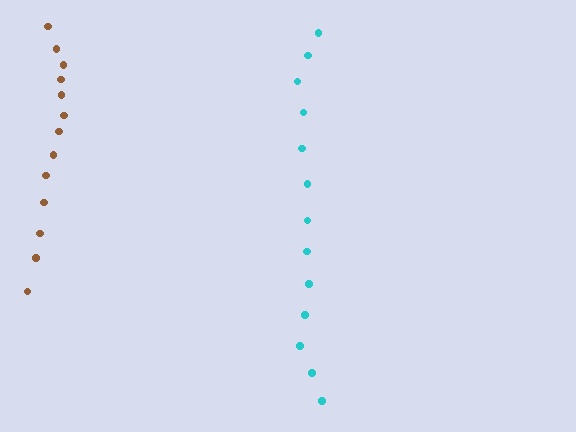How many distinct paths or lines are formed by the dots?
There are 2 distinct paths.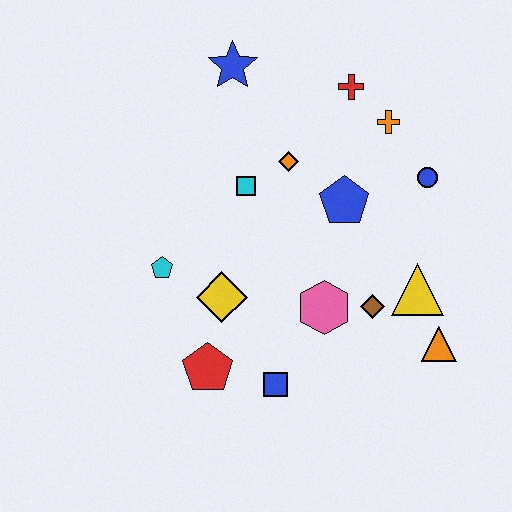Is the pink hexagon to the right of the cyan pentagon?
Yes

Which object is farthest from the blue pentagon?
The red pentagon is farthest from the blue pentagon.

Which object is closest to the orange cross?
The red cross is closest to the orange cross.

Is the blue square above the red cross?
No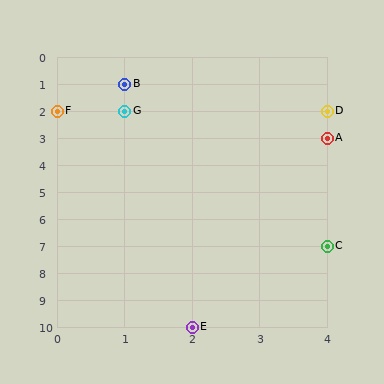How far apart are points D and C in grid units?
Points D and C are 5 rows apart.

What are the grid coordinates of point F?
Point F is at grid coordinates (0, 2).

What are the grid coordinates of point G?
Point G is at grid coordinates (1, 2).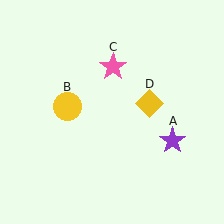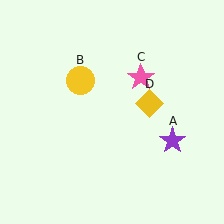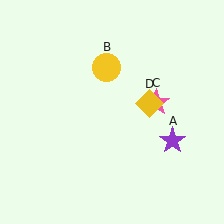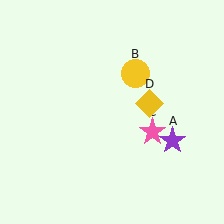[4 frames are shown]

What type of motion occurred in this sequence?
The yellow circle (object B), pink star (object C) rotated clockwise around the center of the scene.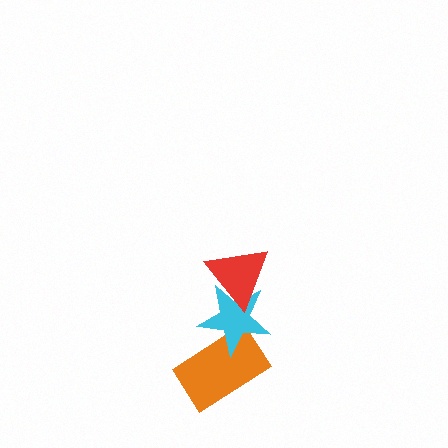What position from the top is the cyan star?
The cyan star is 2nd from the top.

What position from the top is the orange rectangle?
The orange rectangle is 3rd from the top.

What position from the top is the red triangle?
The red triangle is 1st from the top.